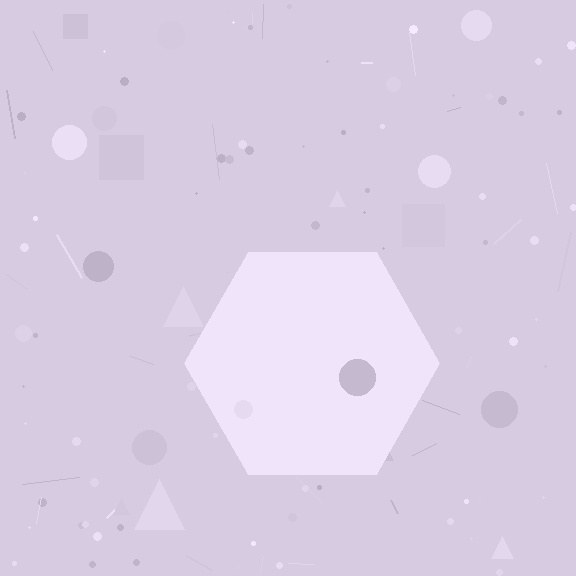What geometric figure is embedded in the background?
A hexagon is embedded in the background.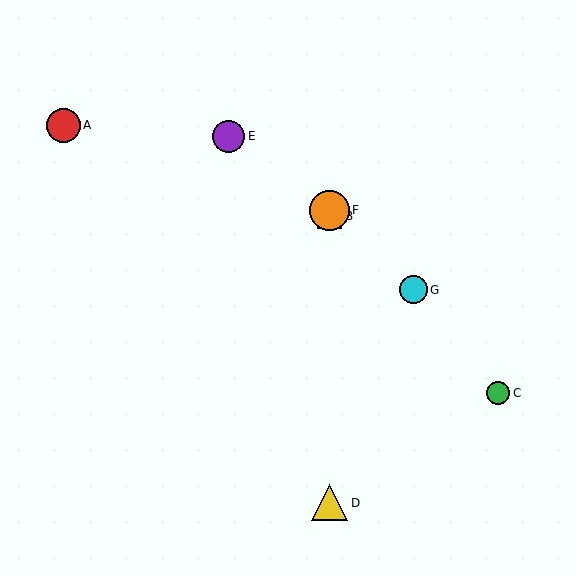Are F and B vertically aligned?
Yes, both are at x≈330.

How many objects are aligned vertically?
3 objects (B, D, F) are aligned vertically.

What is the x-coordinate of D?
Object D is at x≈330.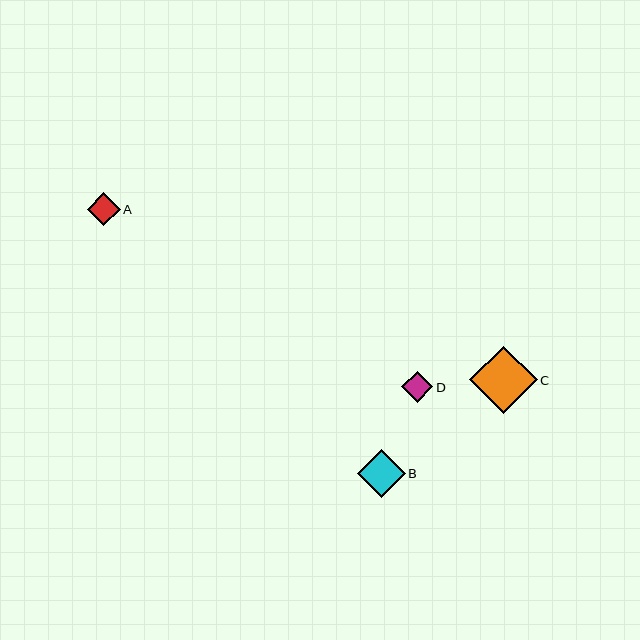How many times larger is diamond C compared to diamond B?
Diamond C is approximately 1.4 times the size of diamond B.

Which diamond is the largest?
Diamond C is the largest with a size of approximately 68 pixels.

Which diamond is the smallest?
Diamond D is the smallest with a size of approximately 31 pixels.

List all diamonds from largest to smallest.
From largest to smallest: C, B, A, D.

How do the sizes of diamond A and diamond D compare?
Diamond A and diamond D are approximately the same size.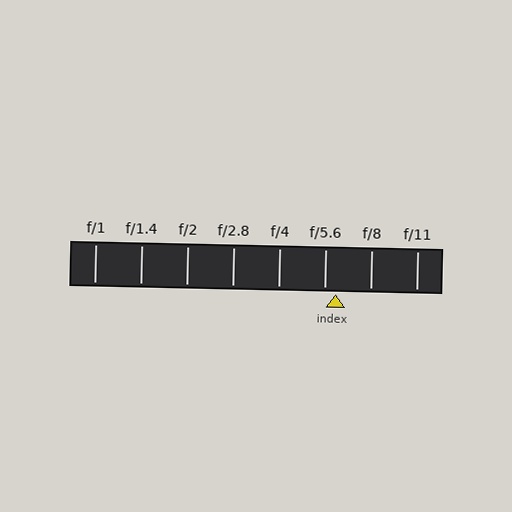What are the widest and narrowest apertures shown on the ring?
The widest aperture shown is f/1 and the narrowest is f/11.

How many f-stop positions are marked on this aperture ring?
There are 8 f-stop positions marked.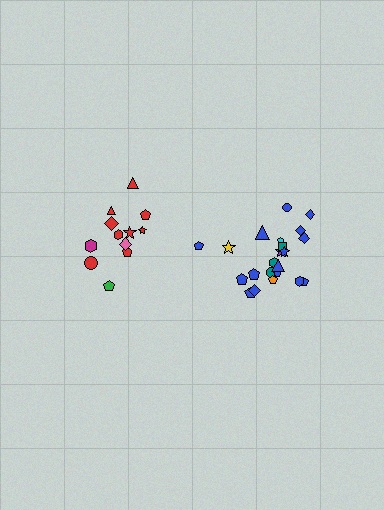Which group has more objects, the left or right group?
The right group.